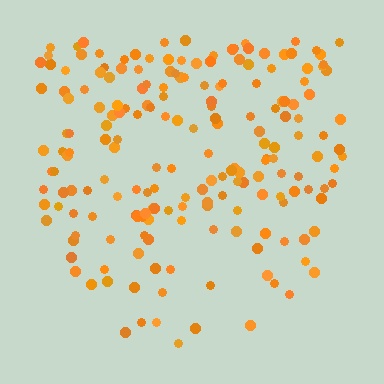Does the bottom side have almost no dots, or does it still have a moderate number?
Still a moderate number, just noticeably fewer than the top.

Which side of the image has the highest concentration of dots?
The top.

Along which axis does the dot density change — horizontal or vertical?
Vertical.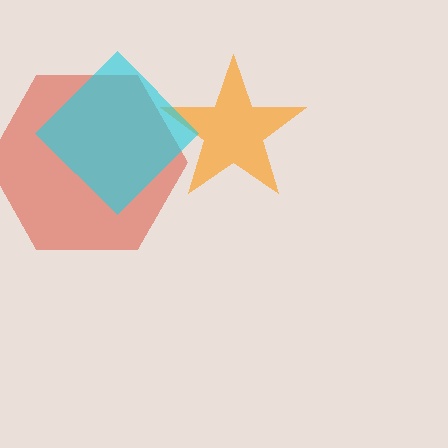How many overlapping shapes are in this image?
There are 3 overlapping shapes in the image.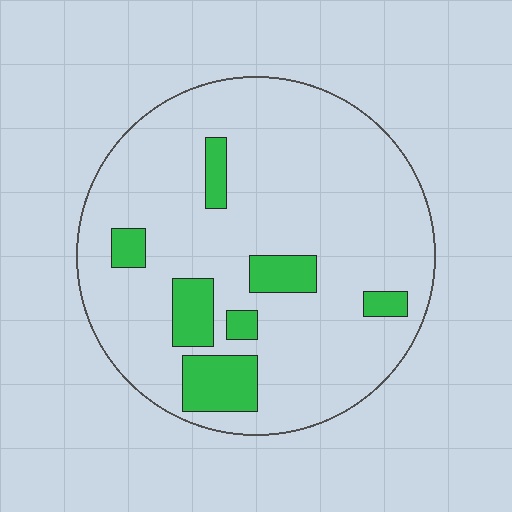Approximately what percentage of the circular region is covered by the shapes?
Approximately 15%.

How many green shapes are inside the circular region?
7.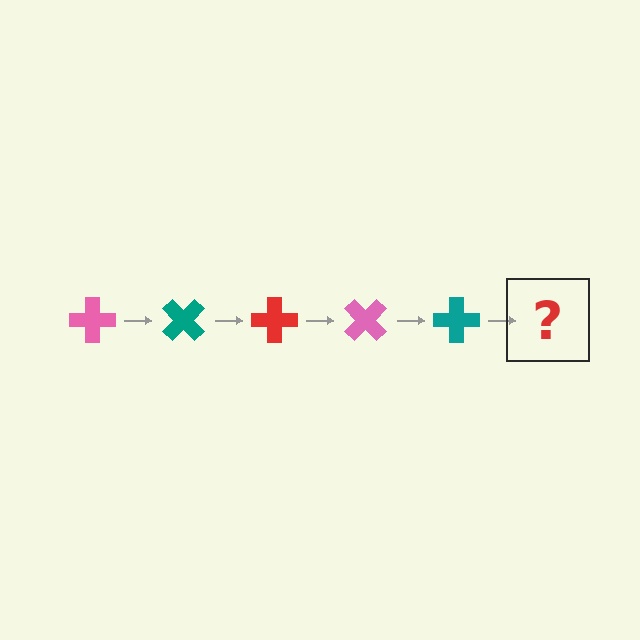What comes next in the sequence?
The next element should be a red cross, rotated 225 degrees from the start.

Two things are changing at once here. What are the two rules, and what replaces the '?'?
The two rules are that it rotates 45 degrees each step and the color cycles through pink, teal, and red. The '?' should be a red cross, rotated 225 degrees from the start.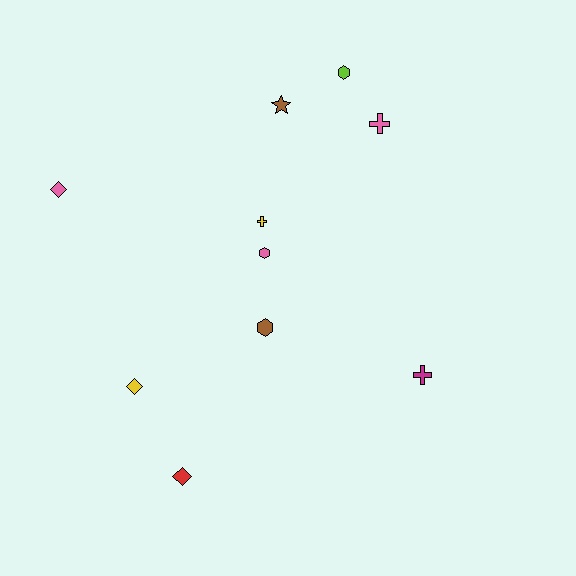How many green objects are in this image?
There are no green objects.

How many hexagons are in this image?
There are 3 hexagons.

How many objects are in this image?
There are 10 objects.